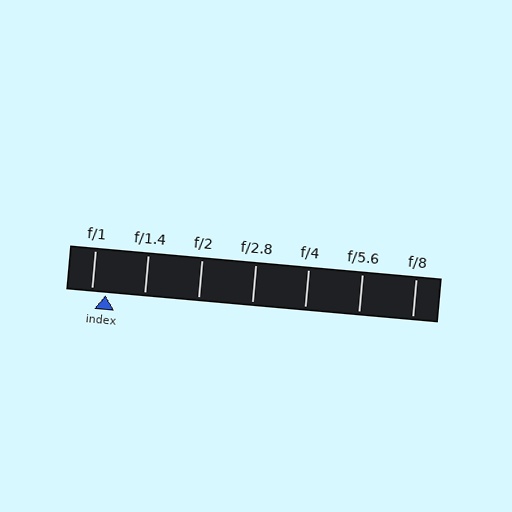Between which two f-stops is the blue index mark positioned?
The index mark is between f/1 and f/1.4.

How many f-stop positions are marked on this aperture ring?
There are 7 f-stop positions marked.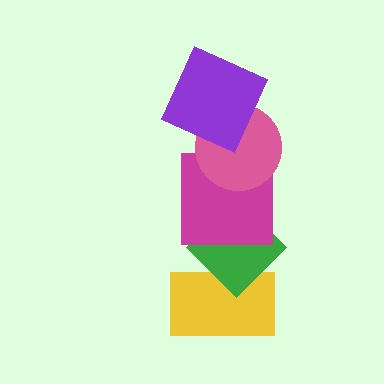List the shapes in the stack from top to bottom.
From top to bottom: the purple square, the pink circle, the magenta square, the green diamond, the yellow rectangle.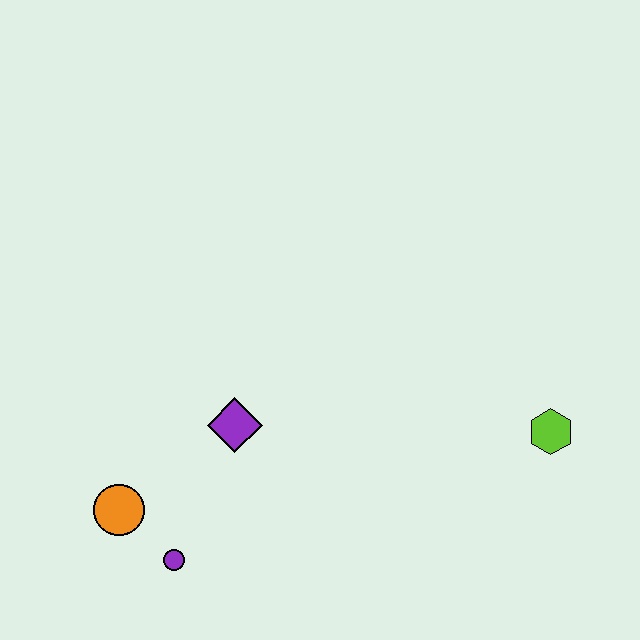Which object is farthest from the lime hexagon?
The orange circle is farthest from the lime hexagon.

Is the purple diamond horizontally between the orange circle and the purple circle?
No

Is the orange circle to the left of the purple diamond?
Yes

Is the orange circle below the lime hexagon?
Yes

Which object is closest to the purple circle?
The orange circle is closest to the purple circle.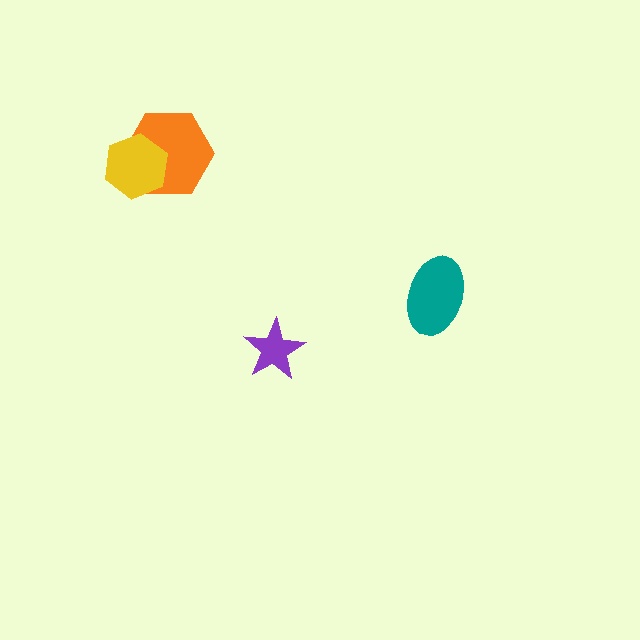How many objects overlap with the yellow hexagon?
1 object overlaps with the yellow hexagon.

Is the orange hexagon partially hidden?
Yes, it is partially covered by another shape.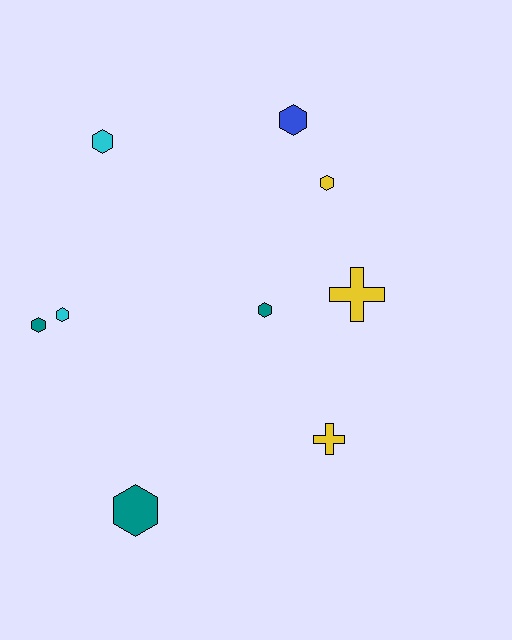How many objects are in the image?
There are 9 objects.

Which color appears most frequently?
Yellow, with 3 objects.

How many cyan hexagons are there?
There are 2 cyan hexagons.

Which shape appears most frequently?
Hexagon, with 7 objects.